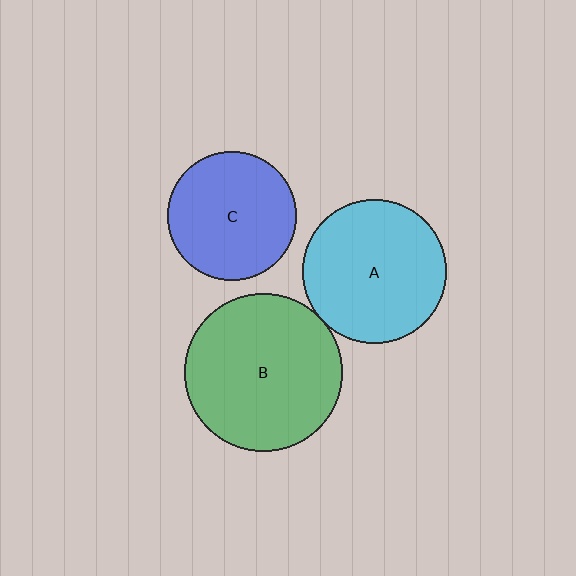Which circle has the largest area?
Circle B (green).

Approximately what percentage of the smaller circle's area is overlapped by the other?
Approximately 5%.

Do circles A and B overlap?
Yes.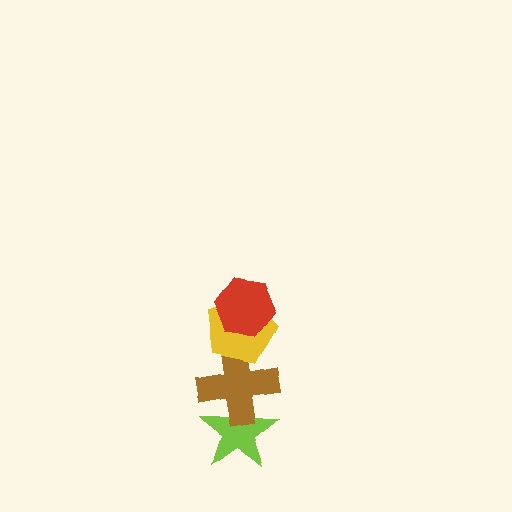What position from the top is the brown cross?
The brown cross is 3rd from the top.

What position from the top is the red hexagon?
The red hexagon is 1st from the top.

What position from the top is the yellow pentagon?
The yellow pentagon is 2nd from the top.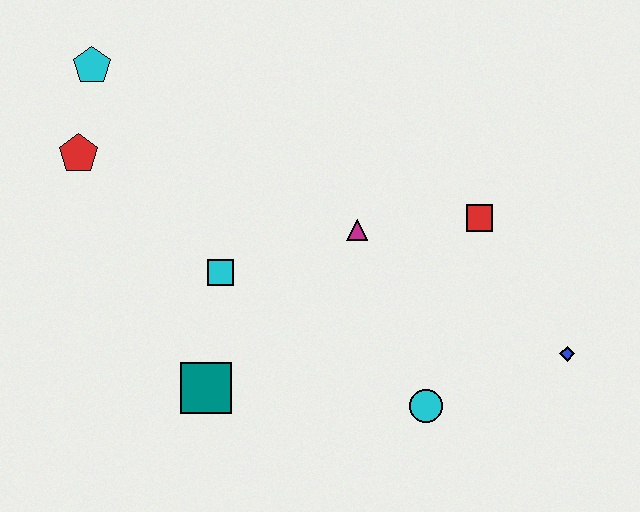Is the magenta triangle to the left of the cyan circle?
Yes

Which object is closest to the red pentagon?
The cyan pentagon is closest to the red pentagon.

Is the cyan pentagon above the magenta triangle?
Yes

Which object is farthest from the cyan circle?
The cyan pentagon is farthest from the cyan circle.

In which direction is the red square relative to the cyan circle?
The red square is above the cyan circle.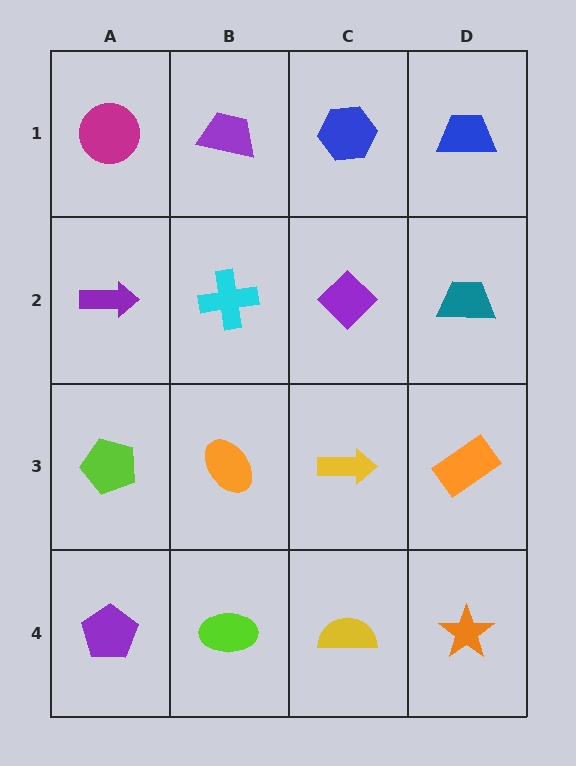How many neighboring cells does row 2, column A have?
3.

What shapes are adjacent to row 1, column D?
A teal trapezoid (row 2, column D), a blue hexagon (row 1, column C).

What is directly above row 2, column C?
A blue hexagon.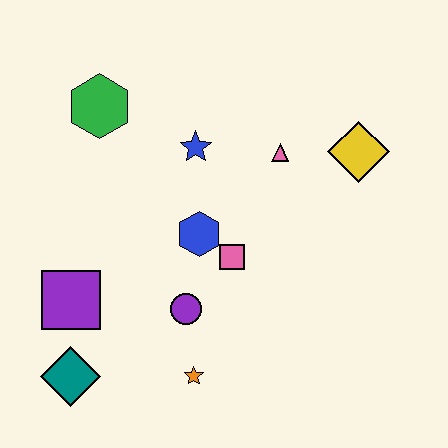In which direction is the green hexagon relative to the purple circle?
The green hexagon is above the purple circle.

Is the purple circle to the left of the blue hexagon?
Yes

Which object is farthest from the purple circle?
The yellow diamond is farthest from the purple circle.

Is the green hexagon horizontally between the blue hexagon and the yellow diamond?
No